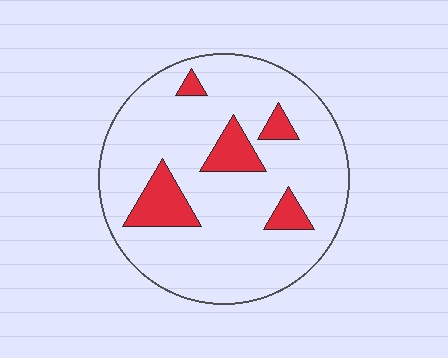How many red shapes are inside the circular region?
5.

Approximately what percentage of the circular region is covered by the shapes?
Approximately 15%.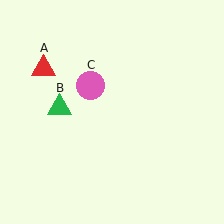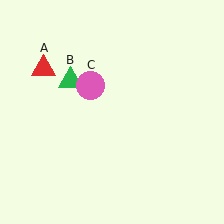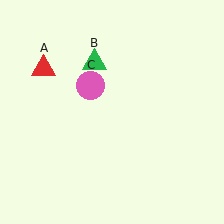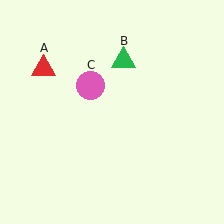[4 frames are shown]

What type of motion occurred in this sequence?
The green triangle (object B) rotated clockwise around the center of the scene.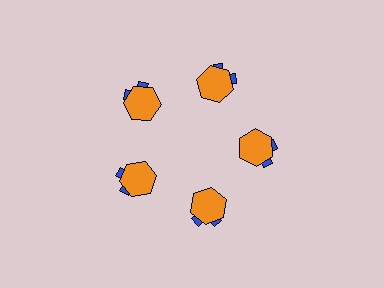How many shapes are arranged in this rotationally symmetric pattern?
There are 10 shapes, arranged in 5 groups of 2.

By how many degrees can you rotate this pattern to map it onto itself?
The pattern maps onto itself every 72 degrees of rotation.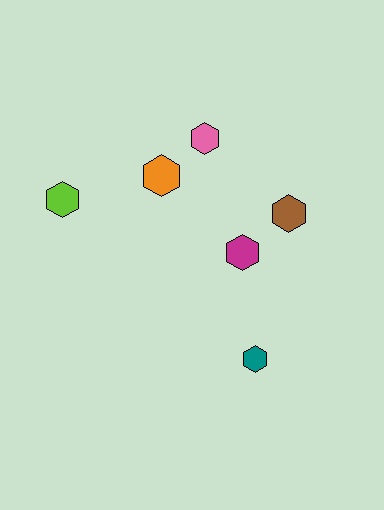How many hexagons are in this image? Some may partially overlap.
There are 6 hexagons.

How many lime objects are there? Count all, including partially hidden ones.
There is 1 lime object.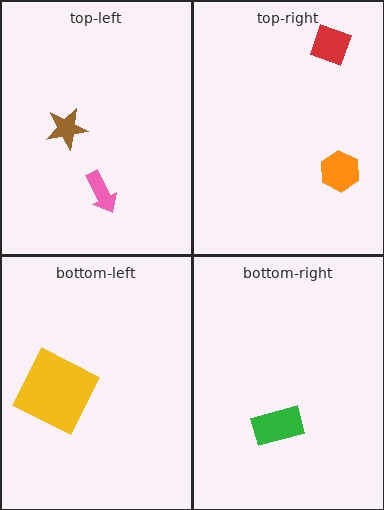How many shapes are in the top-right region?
2.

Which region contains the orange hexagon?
The top-right region.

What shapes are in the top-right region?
The orange hexagon, the red diamond.